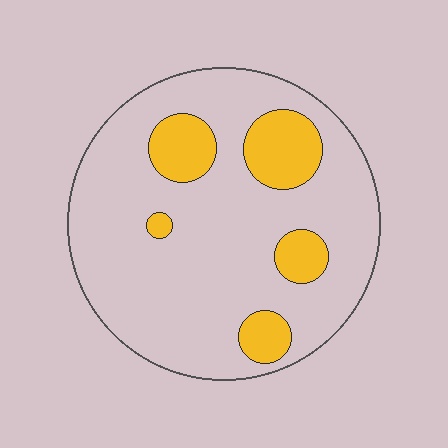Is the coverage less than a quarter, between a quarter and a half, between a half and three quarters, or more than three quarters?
Less than a quarter.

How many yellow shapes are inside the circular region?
5.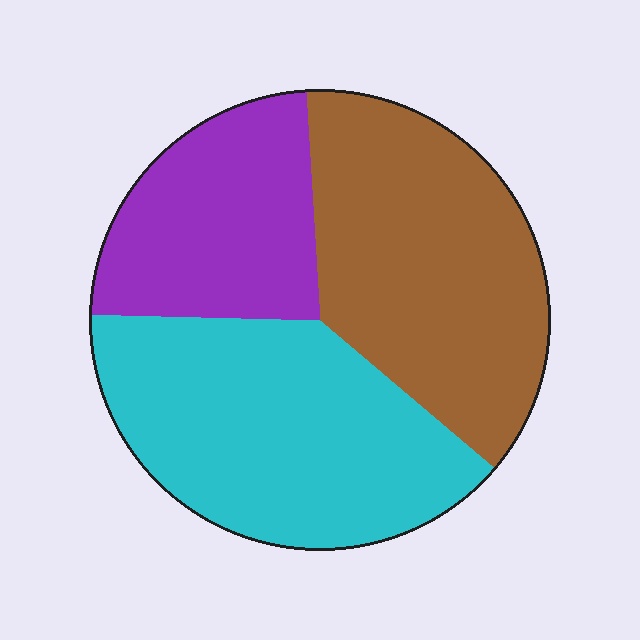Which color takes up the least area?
Purple, at roughly 25%.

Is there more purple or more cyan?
Cyan.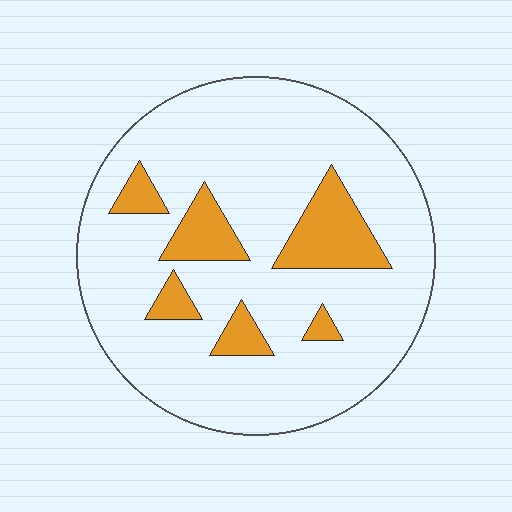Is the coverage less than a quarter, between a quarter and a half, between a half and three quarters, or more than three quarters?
Less than a quarter.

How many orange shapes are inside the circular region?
6.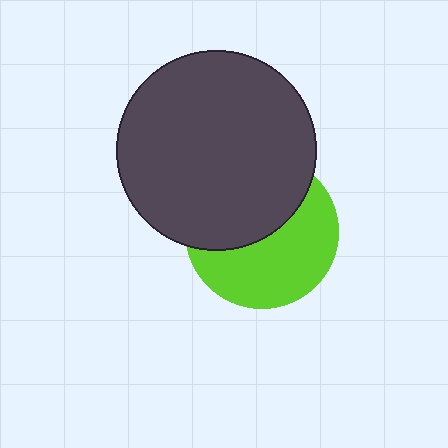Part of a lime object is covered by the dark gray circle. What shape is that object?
It is a circle.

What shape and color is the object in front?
The object in front is a dark gray circle.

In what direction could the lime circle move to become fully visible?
The lime circle could move down. That would shift it out from behind the dark gray circle entirely.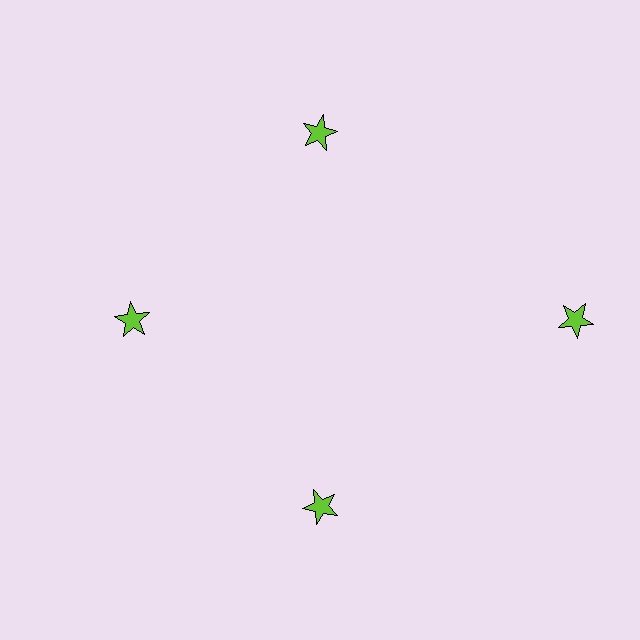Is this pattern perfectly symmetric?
No. The 4 lime stars are arranged in a ring, but one element near the 3 o'clock position is pushed outward from the center, breaking the 4-fold rotational symmetry.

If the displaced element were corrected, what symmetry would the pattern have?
It would have 4-fold rotational symmetry — the pattern would map onto itself every 90 degrees.